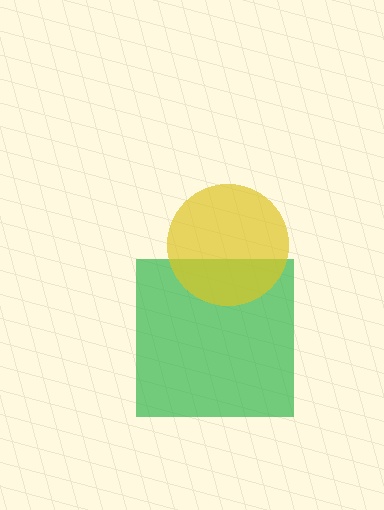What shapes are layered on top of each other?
The layered shapes are: a green square, a yellow circle.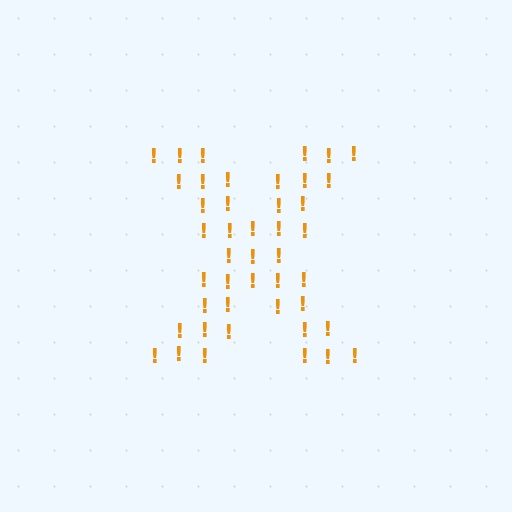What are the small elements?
The small elements are exclamation marks.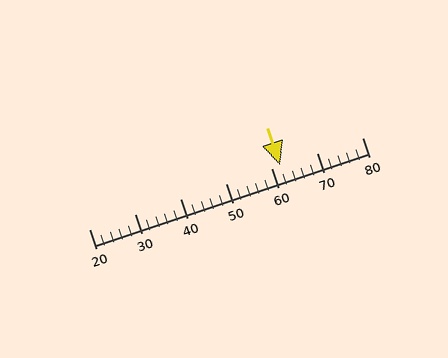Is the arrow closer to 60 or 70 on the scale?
The arrow is closer to 60.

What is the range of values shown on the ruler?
The ruler shows values from 20 to 80.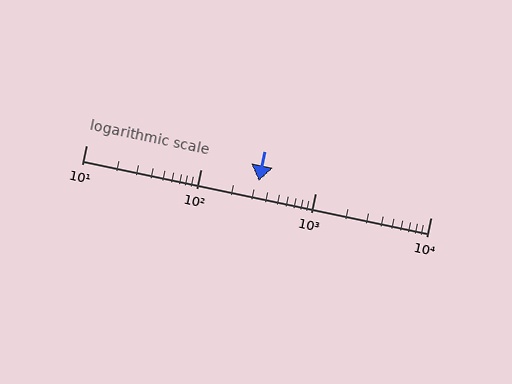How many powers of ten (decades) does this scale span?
The scale spans 3 decades, from 10 to 10000.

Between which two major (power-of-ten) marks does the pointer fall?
The pointer is between 100 and 1000.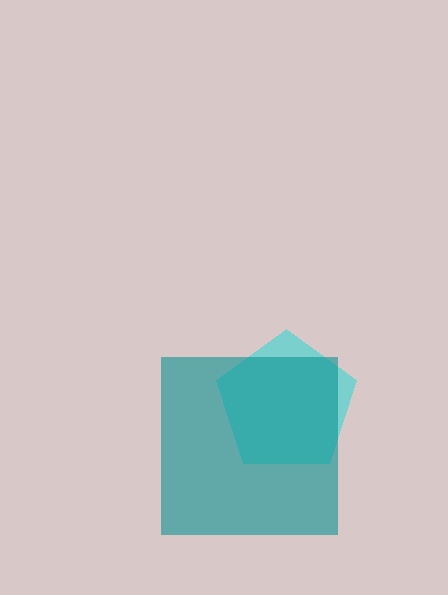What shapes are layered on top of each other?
The layered shapes are: a cyan pentagon, a teal square.